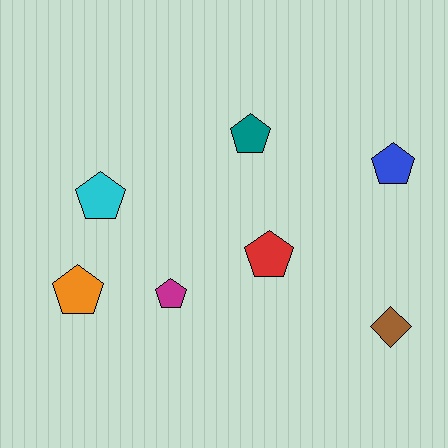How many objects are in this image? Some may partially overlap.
There are 7 objects.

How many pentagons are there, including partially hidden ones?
There are 6 pentagons.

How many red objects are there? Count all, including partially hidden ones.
There is 1 red object.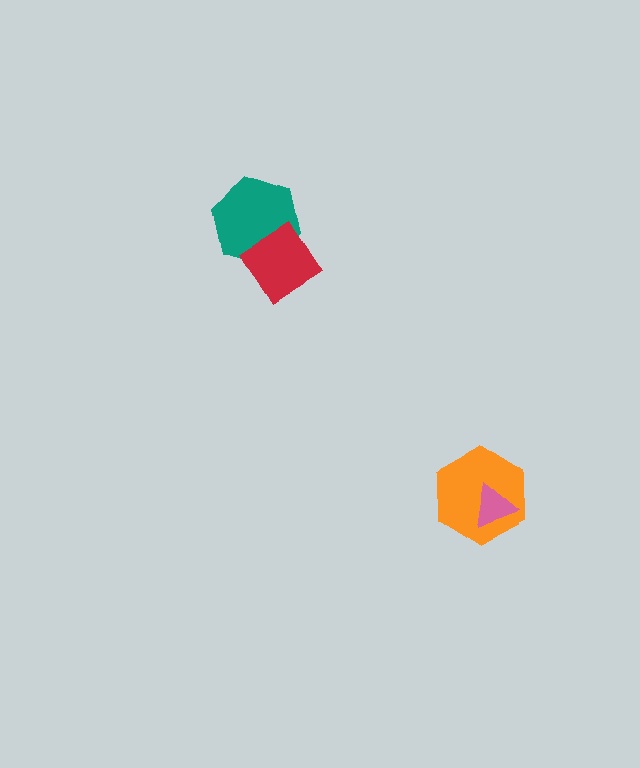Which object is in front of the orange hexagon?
The pink triangle is in front of the orange hexagon.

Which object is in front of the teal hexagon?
The red diamond is in front of the teal hexagon.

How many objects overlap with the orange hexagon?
1 object overlaps with the orange hexagon.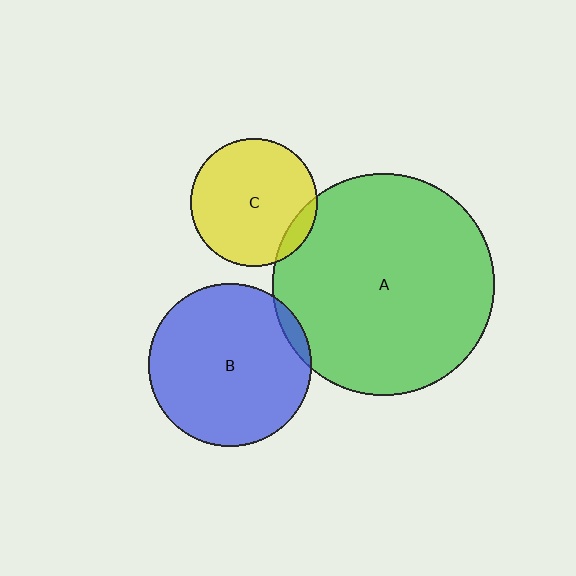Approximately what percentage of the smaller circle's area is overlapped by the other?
Approximately 5%.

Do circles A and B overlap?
Yes.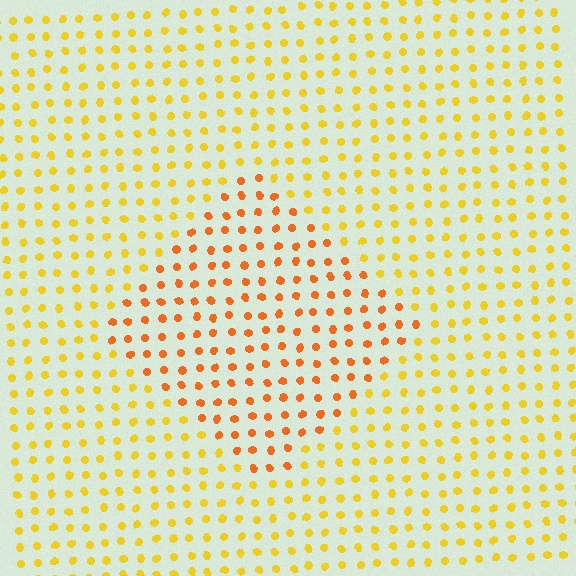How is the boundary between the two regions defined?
The boundary is defined purely by a slight shift in hue (about 29 degrees). Spacing, size, and orientation are identical on both sides.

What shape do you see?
I see a diamond.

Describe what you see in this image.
The image is filled with small yellow elements in a uniform arrangement. A diamond-shaped region is visible where the elements are tinted to a slightly different hue, forming a subtle color boundary.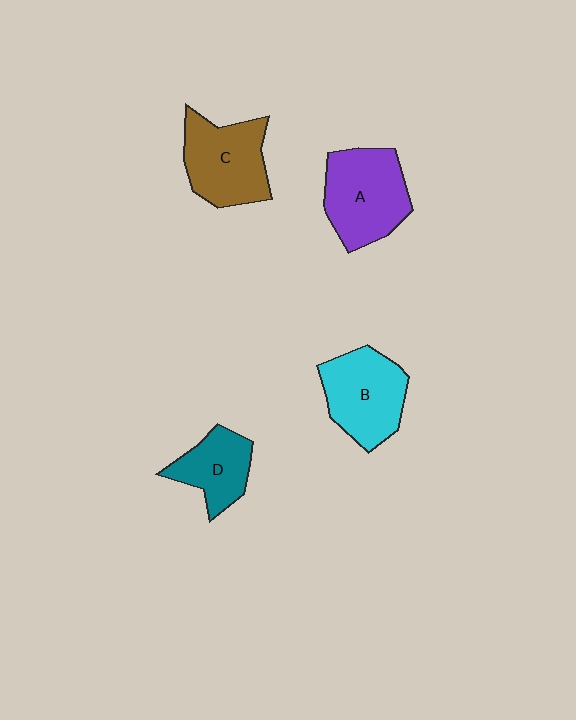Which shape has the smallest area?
Shape D (teal).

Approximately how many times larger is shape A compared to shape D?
Approximately 1.5 times.